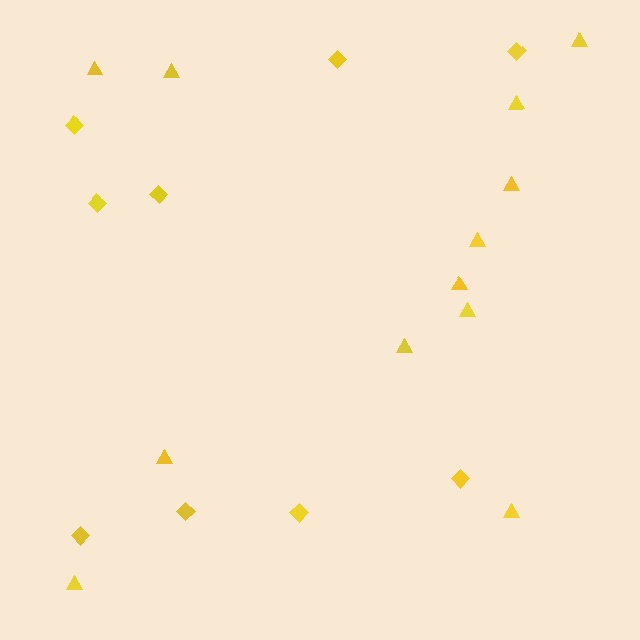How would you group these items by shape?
There are 2 groups: one group of triangles (12) and one group of diamonds (9).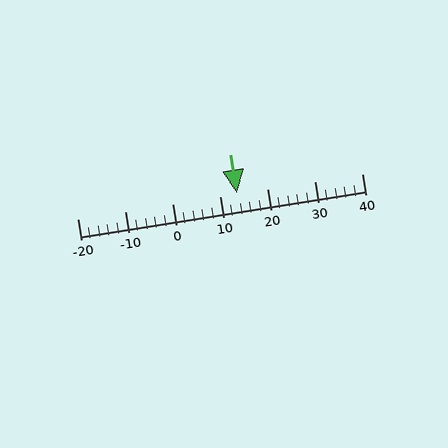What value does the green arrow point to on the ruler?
The green arrow points to approximately 14.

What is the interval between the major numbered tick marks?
The major tick marks are spaced 10 units apart.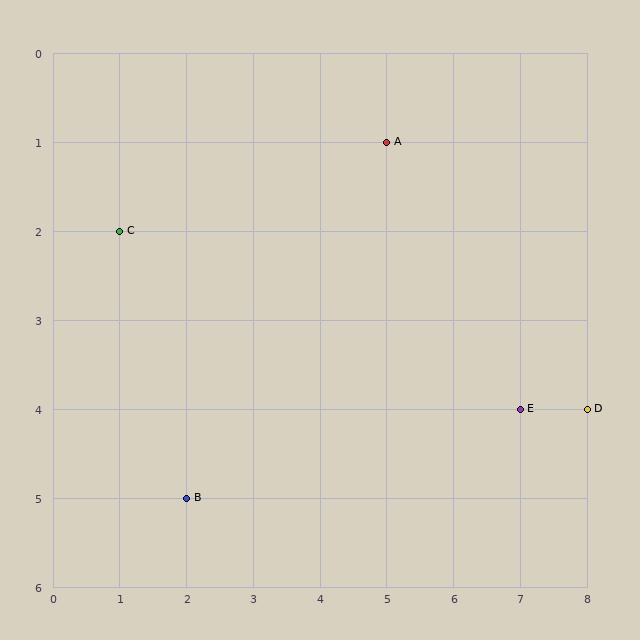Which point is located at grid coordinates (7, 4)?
Point E is at (7, 4).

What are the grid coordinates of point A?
Point A is at grid coordinates (5, 1).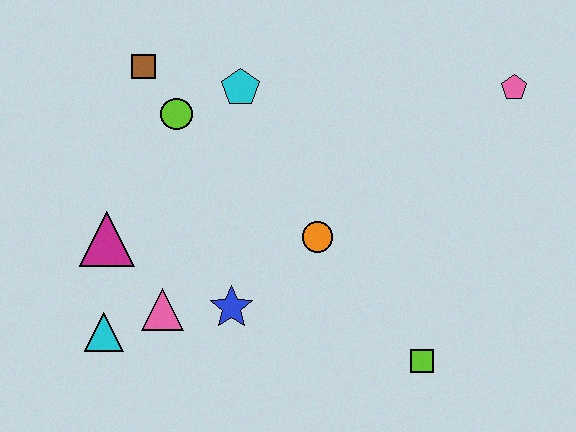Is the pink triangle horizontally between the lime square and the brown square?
Yes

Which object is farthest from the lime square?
The brown square is farthest from the lime square.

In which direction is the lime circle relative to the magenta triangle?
The lime circle is above the magenta triangle.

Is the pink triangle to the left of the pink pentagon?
Yes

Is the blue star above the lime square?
Yes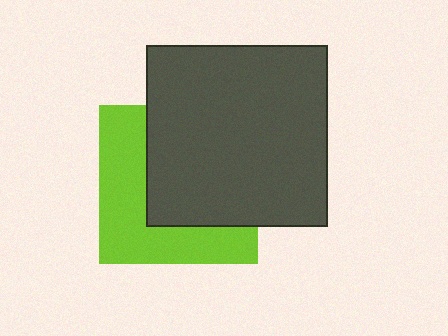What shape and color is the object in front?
The object in front is a dark gray square.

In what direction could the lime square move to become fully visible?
The lime square could move toward the lower-left. That would shift it out from behind the dark gray square entirely.